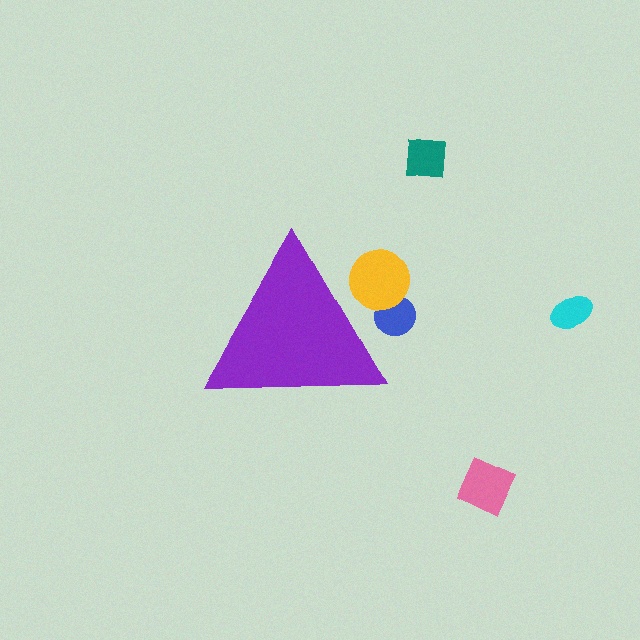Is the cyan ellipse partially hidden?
No, the cyan ellipse is fully visible.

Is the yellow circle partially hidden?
Yes, the yellow circle is partially hidden behind the purple triangle.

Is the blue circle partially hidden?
Yes, the blue circle is partially hidden behind the purple triangle.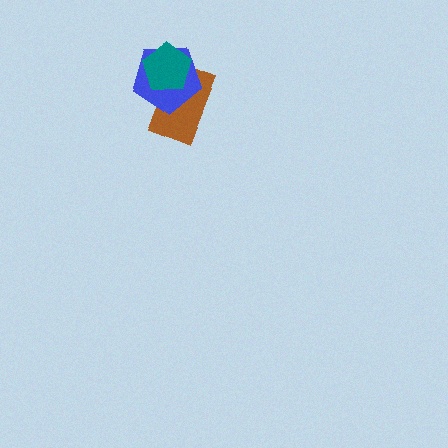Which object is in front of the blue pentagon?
The teal pentagon is in front of the blue pentagon.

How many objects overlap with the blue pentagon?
2 objects overlap with the blue pentagon.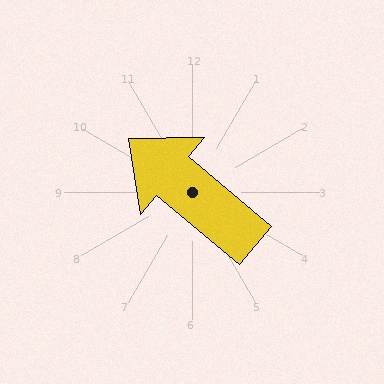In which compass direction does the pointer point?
Northwest.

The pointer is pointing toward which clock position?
Roughly 10 o'clock.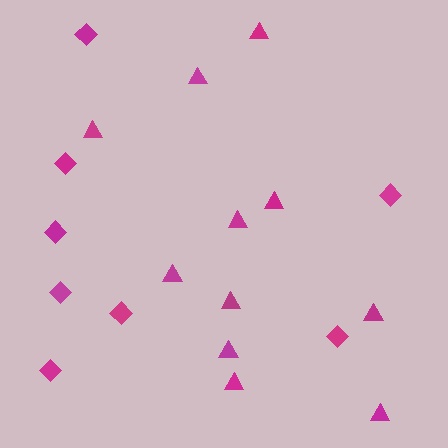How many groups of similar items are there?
There are 2 groups: one group of diamonds (8) and one group of triangles (11).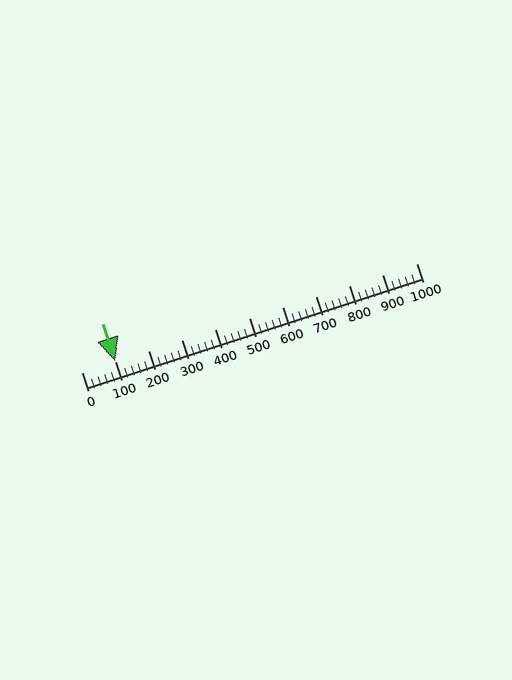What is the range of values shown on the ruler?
The ruler shows values from 0 to 1000.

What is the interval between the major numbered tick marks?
The major tick marks are spaced 100 units apart.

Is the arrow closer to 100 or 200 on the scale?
The arrow is closer to 100.